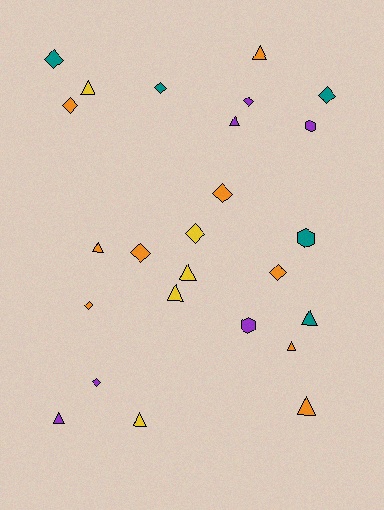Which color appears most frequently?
Orange, with 9 objects.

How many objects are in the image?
There are 25 objects.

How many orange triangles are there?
There are 4 orange triangles.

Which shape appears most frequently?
Diamond, with 11 objects.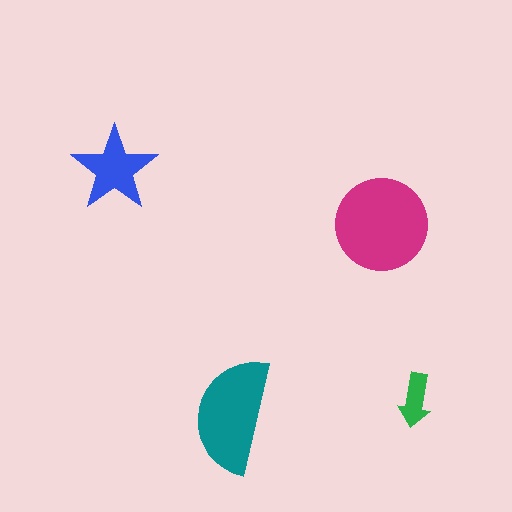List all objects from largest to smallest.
The magenta circle, the teal semicircle, the blue star, the green arrow.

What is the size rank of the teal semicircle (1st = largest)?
2nd.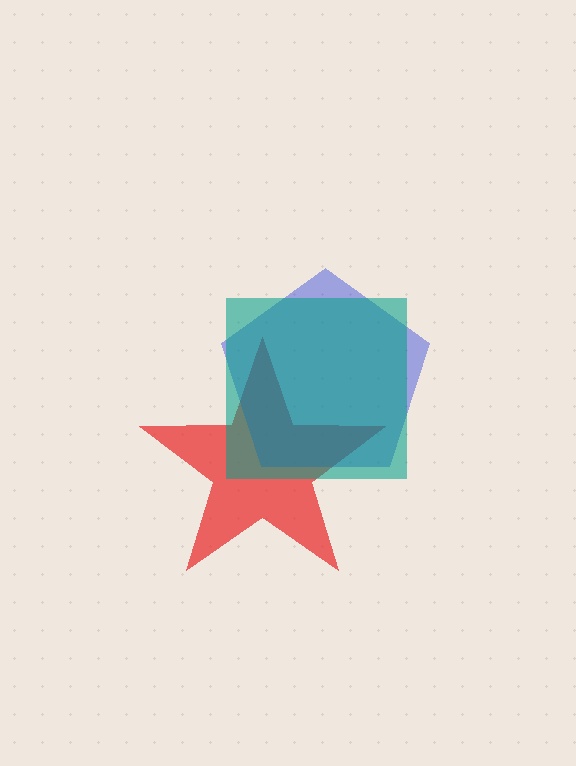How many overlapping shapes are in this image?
There are 3 overlapping shapes in the image.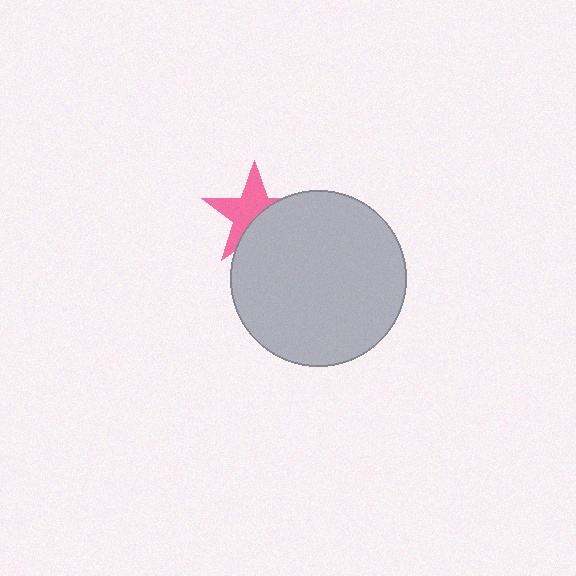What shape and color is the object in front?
The object in front is a light gray circle.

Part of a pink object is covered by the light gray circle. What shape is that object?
It is a star.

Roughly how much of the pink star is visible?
About half of it is visible (roughly 57%).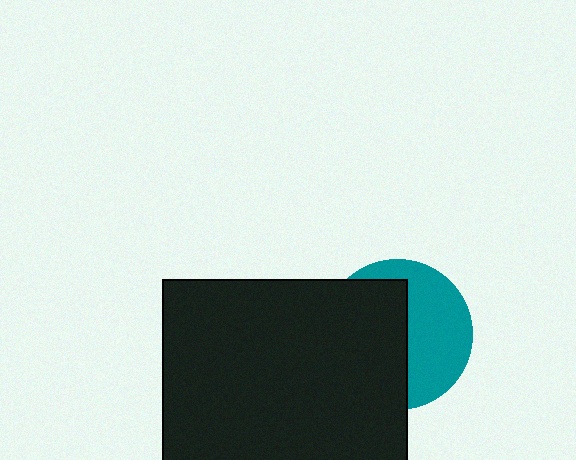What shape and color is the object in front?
The object in front is a black rectangle.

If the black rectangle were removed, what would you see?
You would see the complete teal circle.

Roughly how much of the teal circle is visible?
About half of it is visible (roughly 47%).